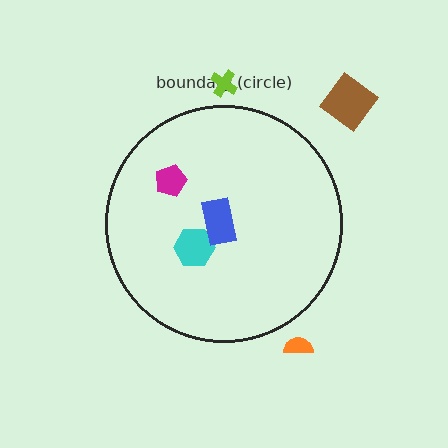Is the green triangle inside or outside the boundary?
Inside.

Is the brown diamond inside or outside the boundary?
Outside.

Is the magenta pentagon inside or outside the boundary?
Inside.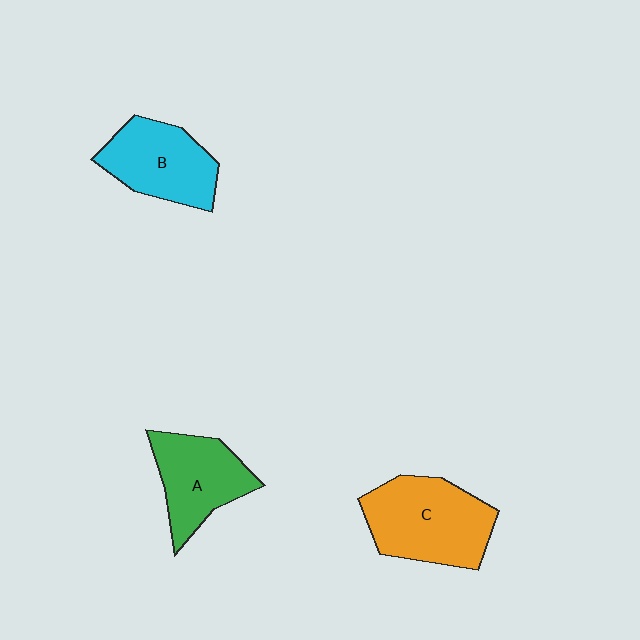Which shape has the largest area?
Shape C (orange).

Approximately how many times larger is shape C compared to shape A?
Approximately 1.3 times.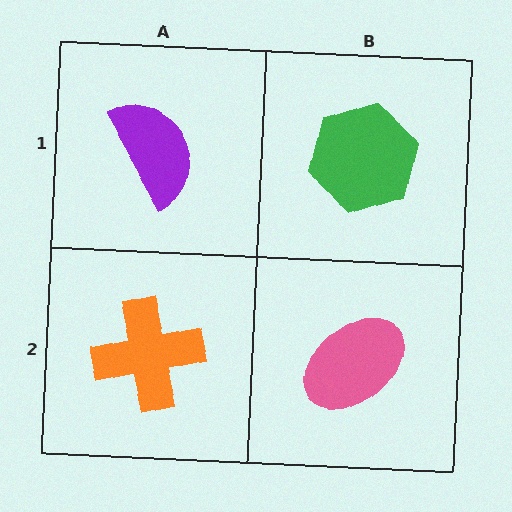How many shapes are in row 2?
2 shapes.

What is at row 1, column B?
A green hexagon.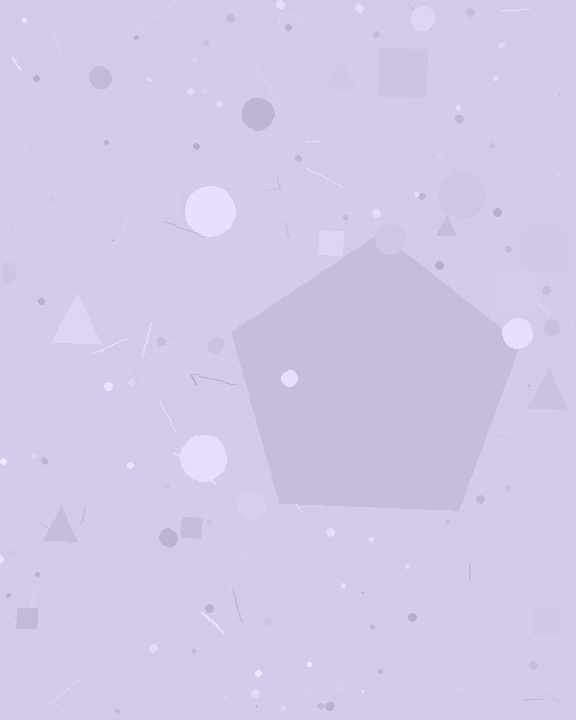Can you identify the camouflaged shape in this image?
The camouflaged shape is a pentagon.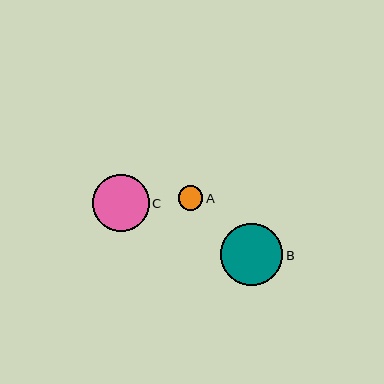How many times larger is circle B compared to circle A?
Circle B is approximately 2.5 times the size of circle A.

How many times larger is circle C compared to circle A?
Circle C is approximately 2.3 times the size of circle A.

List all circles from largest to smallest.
From largest to smallest: B, C, A.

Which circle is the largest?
Circle B is the largest with a size of approximately 62 pixels.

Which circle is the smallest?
Circle A is the smallest with a size of approximately 25 pixels.